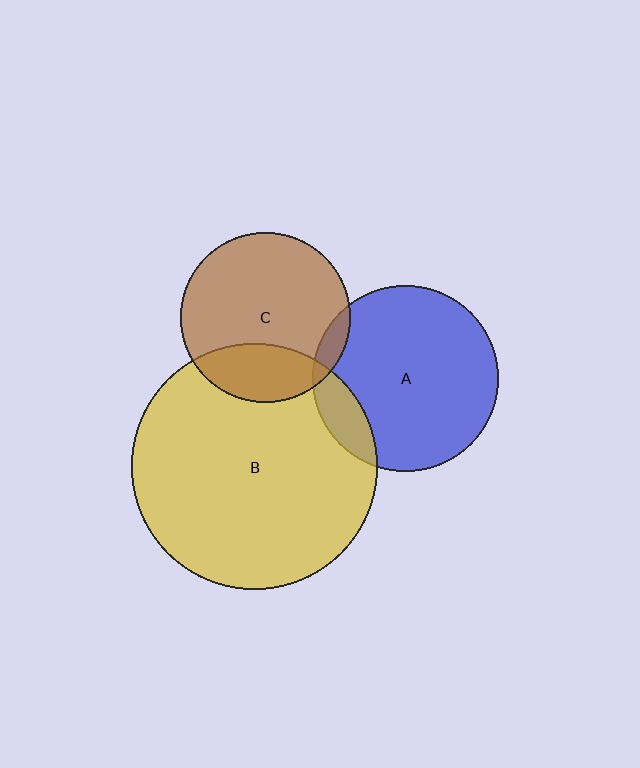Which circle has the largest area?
Circle B (yellow).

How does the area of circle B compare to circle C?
Approximately 2.1 times.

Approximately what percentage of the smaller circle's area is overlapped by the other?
Approximately 5%.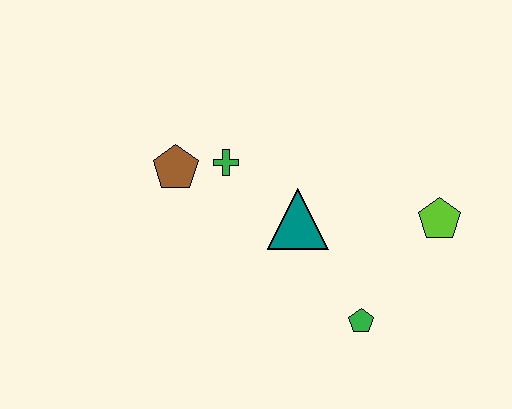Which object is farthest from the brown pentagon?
The lime pentagon is farthest from the brown pentagon.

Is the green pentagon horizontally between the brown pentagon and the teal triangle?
No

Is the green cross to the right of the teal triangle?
No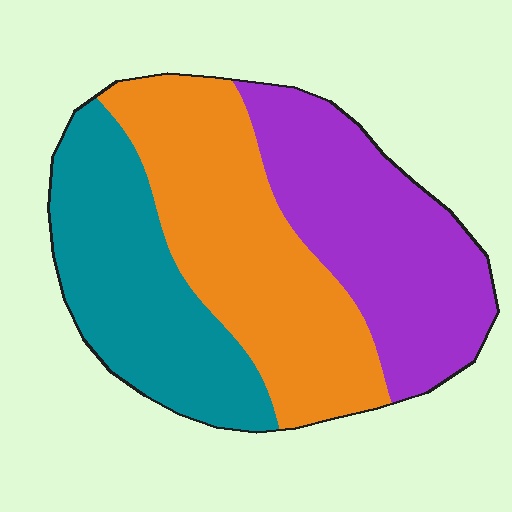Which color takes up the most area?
Orange, at roughly 35%.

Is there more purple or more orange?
Orange.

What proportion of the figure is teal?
Teal covers roughly 30% of the figure.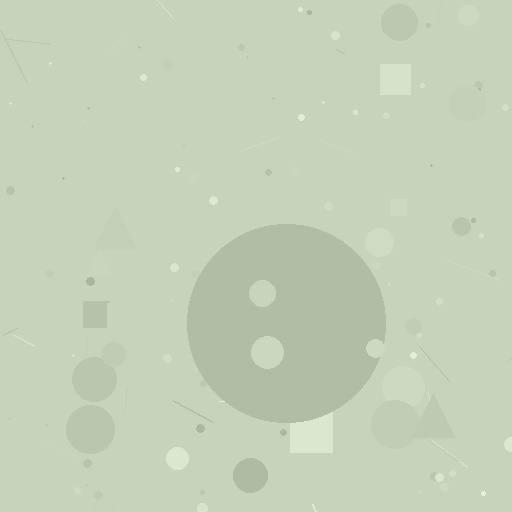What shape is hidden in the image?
A circle is hidden in the image.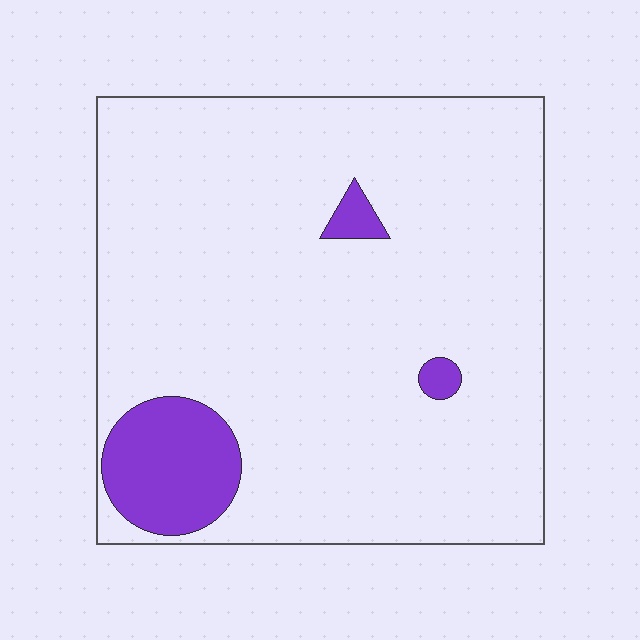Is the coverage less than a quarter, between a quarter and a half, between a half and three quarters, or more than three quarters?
Less than a quarter.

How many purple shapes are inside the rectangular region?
3.